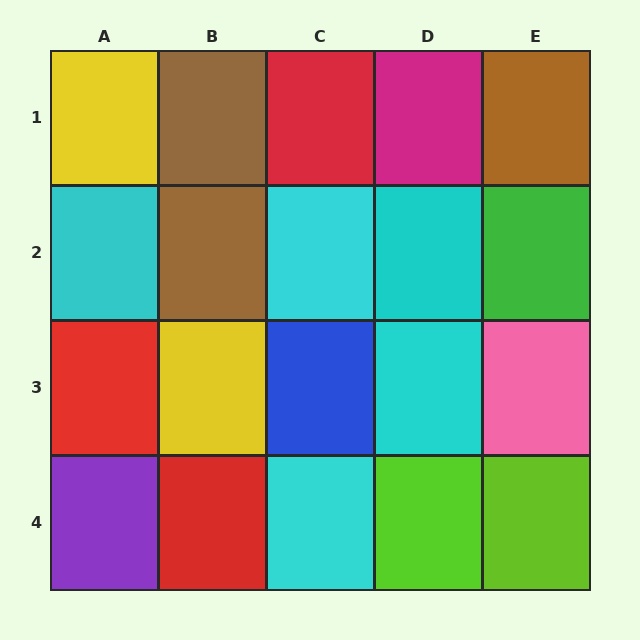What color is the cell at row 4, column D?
Lime.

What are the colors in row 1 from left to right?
Yellow, brown, red, magenta, brown.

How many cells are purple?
1 cell is purple.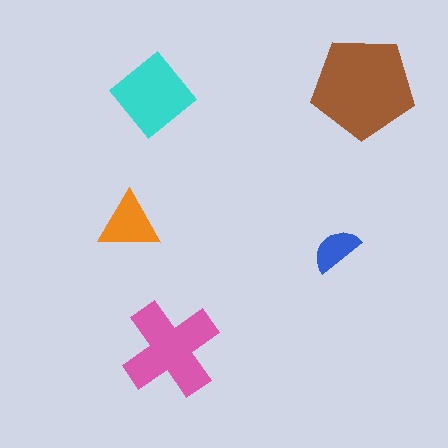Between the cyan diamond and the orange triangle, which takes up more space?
The cyan diamond.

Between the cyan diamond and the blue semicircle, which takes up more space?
The cyan diamond.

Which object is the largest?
The brown pentagon.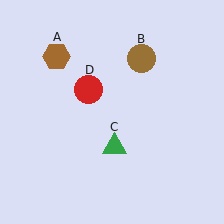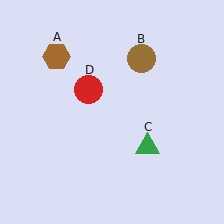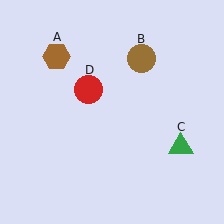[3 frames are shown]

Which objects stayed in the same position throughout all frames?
Brown hexagon (object A) and brown circle (object B) and red circle (object D) remained stationary.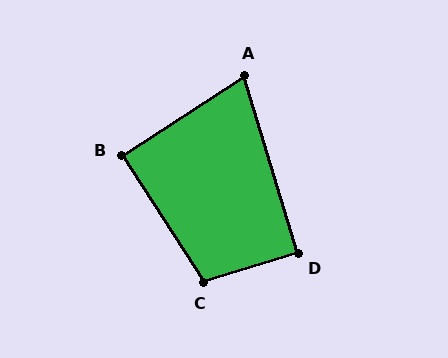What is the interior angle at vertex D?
Approximately 90 degrees (approximately right).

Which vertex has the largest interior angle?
C, at approximately 106 degrees.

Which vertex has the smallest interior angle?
A, at approximately 74 degrees.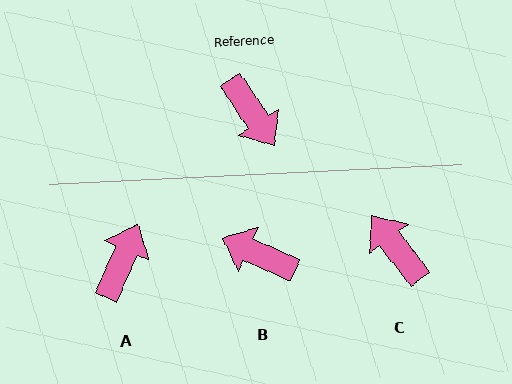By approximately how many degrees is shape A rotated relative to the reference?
Approximately 123 degrees counter-clockwise.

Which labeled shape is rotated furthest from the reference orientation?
C, about 176 degrees away.